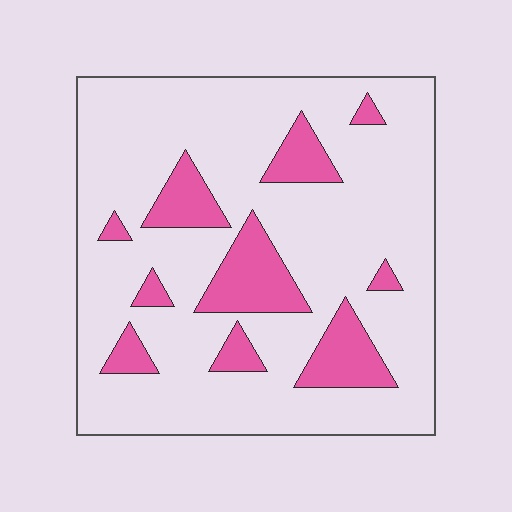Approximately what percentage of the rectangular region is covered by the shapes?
Approximately 20%.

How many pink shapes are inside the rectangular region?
10.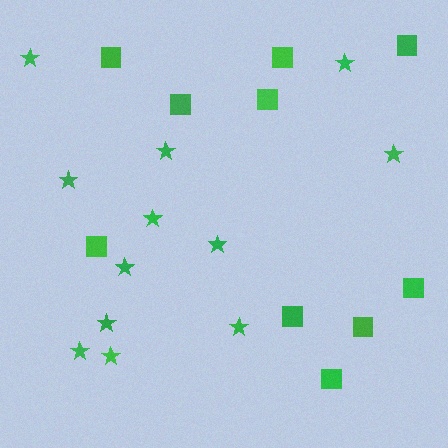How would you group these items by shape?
There are 2 groups: one group of squares (10) and one group of stars (12).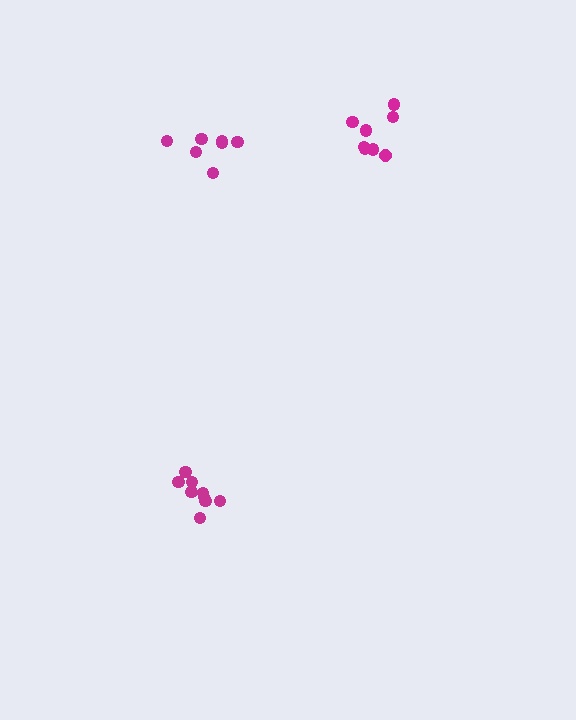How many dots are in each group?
Group 1: 7 dots, Group 2: 9 dots, Group 3: 8 dots (24 total).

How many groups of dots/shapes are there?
There are 3 groups.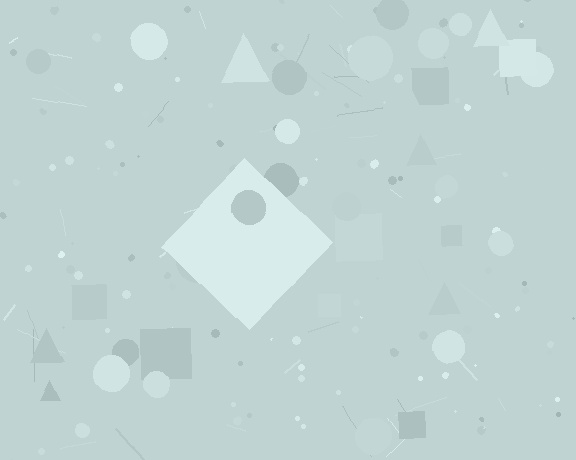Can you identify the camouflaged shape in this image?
The camouflaged shape is a diamond.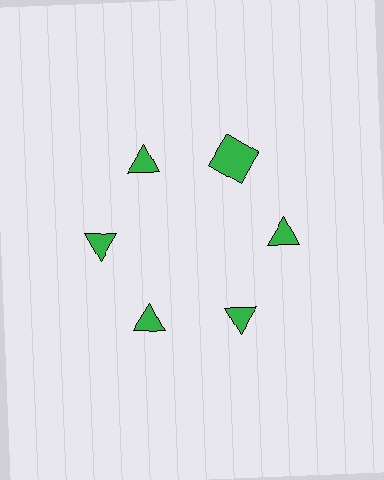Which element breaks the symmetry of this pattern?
The green square at roughly the 1 o'clock position breaks the symmetry. All other shapes are green triangles.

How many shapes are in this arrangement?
There are 6 shapes arranged in a ring pattern.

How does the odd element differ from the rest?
It has a different shape: square instead of triangle.